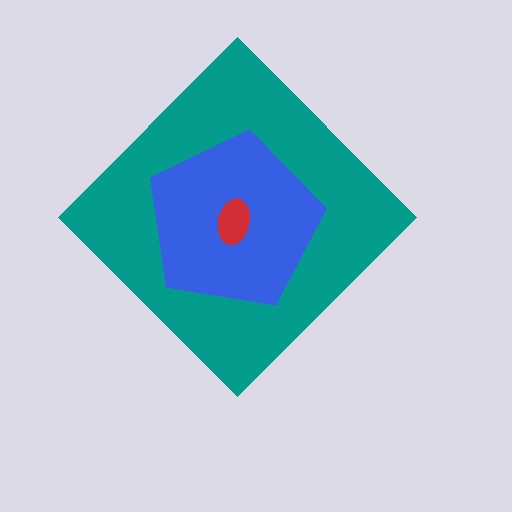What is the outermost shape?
The teal diamond.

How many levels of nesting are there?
3.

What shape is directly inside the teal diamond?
The blue pentagon.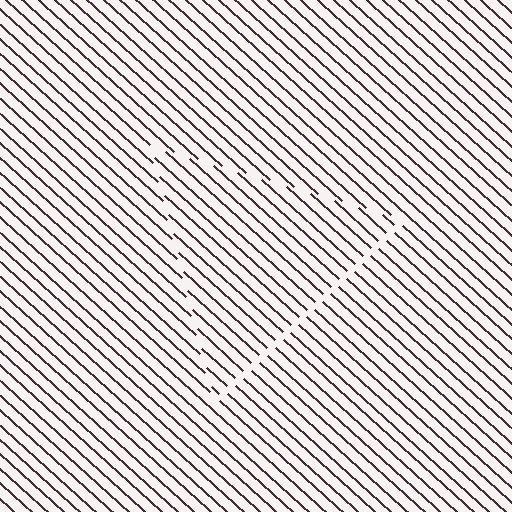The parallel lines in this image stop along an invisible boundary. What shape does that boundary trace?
An illusory triangle. The interior of the shape contains the same grating, shifted by half a period — the contour is defined by the phase discontinuity where line-ends from the inner and outer gratings abut.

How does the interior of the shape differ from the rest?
The interior of the shape contains the same grating, shifted by half a period — the contour is defined by the phase discontinuity where line-ends from the inner and outer gratings abut.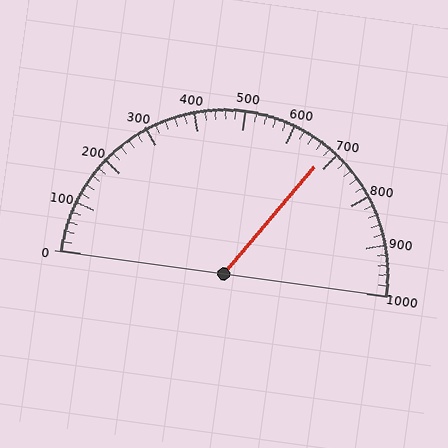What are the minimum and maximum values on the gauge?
The gauge ranges from 0 to 1000.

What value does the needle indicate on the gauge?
The needle indicates approximately 680.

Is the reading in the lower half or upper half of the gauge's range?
The reading is in the upper half of the range (0 to 1000).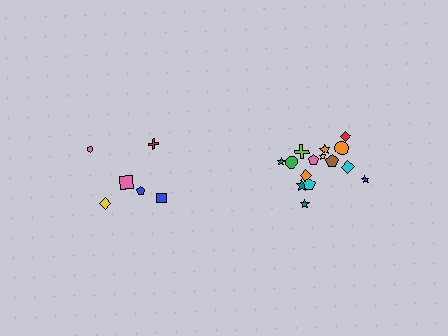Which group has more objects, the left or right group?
The right group.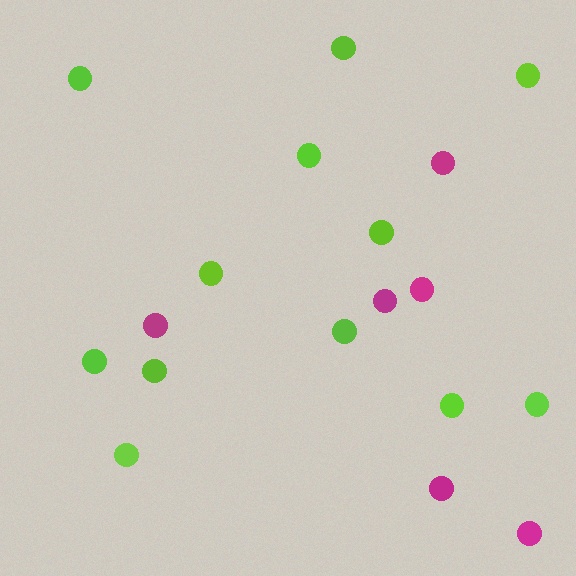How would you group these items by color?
There are 2 groups: one group of magenta circles (6) and one group of lime circles (12).